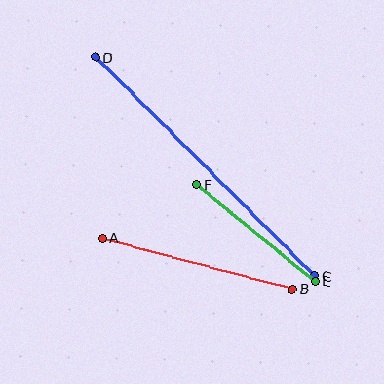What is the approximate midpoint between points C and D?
The midpoint is at approximately (205, 167) pixels.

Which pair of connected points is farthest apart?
Points C and D are farthest apart.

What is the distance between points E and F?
The distance is approximately 153 pixels.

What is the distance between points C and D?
The distance is approximately 310 pixels.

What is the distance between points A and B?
The distance is approximately 197 pixels.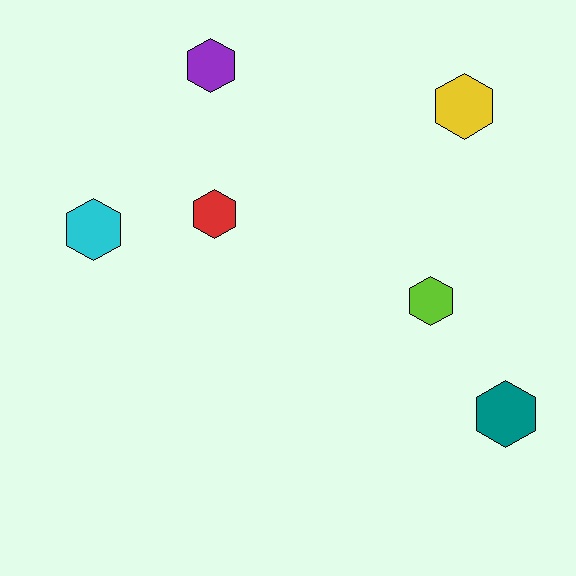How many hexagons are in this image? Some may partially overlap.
There are 6 hexagons.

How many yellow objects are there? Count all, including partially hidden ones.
There is 1 yellow object.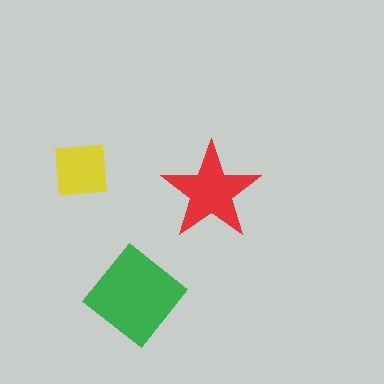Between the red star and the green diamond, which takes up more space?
The green diamond.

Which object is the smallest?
The yellow square.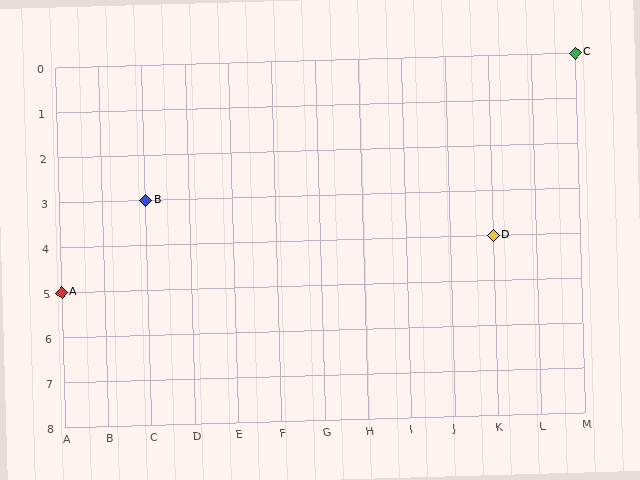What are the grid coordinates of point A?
Point A is at grid coordinates (A, 5).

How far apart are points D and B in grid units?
Points D and B are 8 columns and 1 row apart (about 8.1 grid units diagonally).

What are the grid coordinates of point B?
Point B is at grid coordinates (C, 3).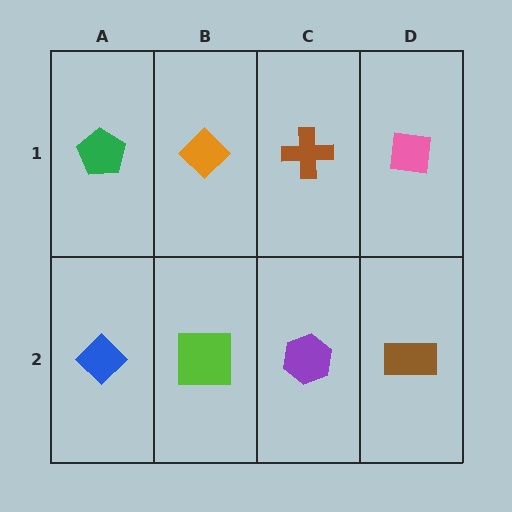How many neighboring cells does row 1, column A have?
2.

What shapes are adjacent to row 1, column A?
A blue diamond (row 2, column A), an orange diamond (row 1, column B).